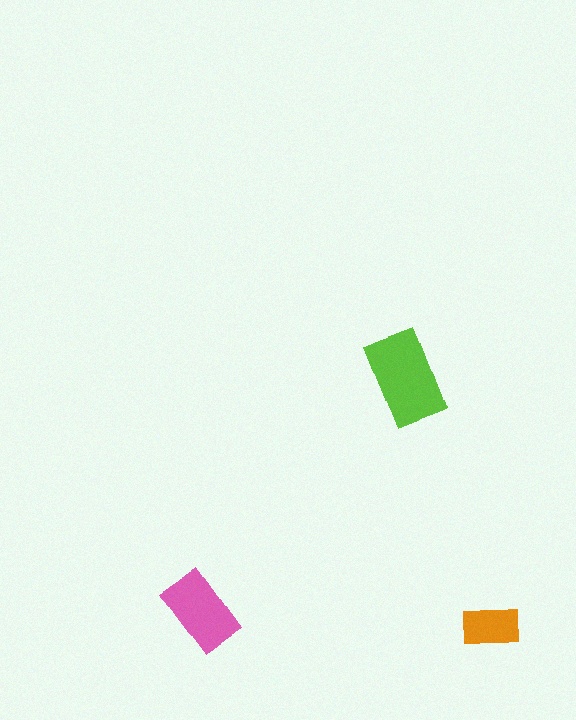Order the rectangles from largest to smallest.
the lime one, the pink one, the orange one.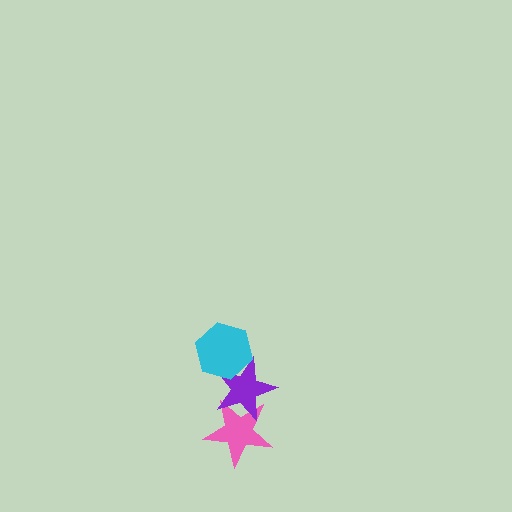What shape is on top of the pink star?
The purple star is on top of the pink star.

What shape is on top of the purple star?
The cyan hexagon is on top of the purple star.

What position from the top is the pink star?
The pink star is 3rd from the top.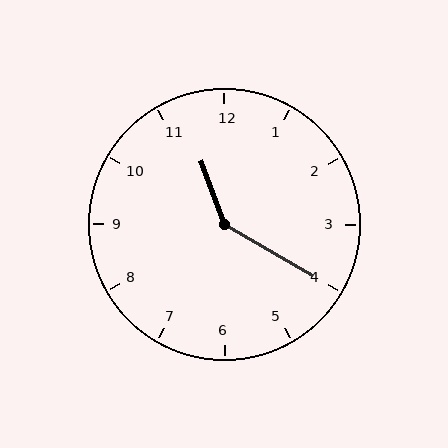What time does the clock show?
11:20.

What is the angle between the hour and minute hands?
Approximately 140 degrees.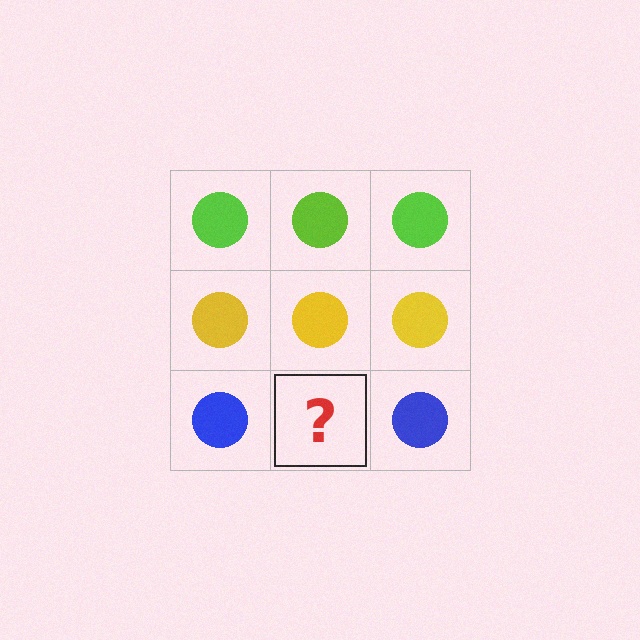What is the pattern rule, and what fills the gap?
The rule is that each row has a consistent color. The gap should be filled with a blue circle.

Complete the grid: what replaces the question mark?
The question mark should be replaced with a blue circle.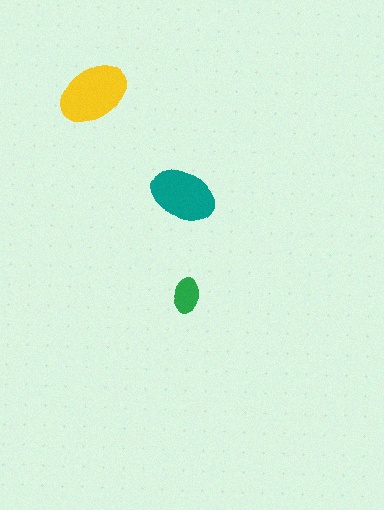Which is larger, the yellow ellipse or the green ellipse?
The yellow one.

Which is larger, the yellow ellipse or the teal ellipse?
The yellow one.